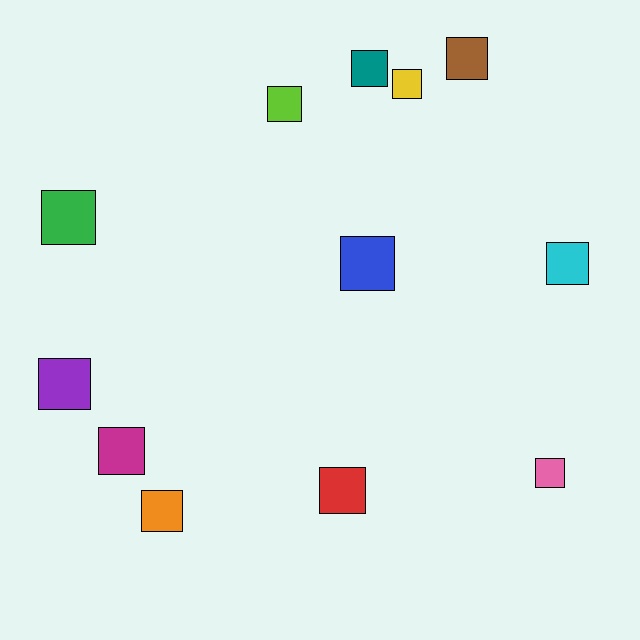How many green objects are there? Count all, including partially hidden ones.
There is 1 green object.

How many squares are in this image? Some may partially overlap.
There are 12 squares.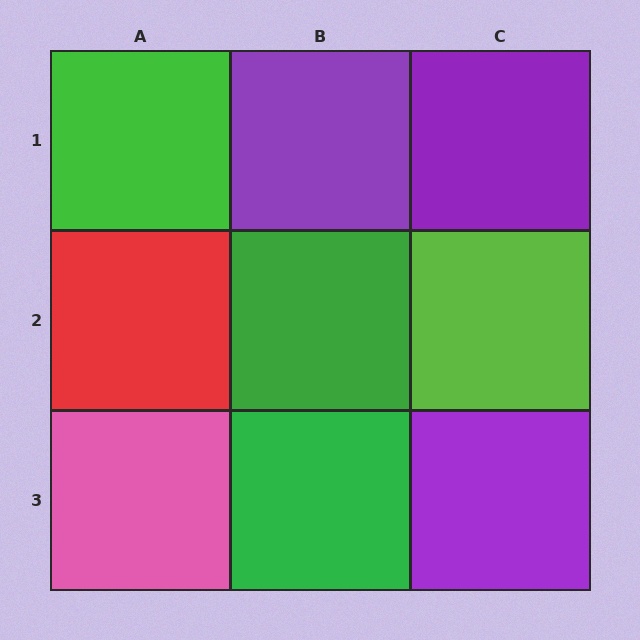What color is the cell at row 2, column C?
Lime.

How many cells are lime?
1 cell is lime.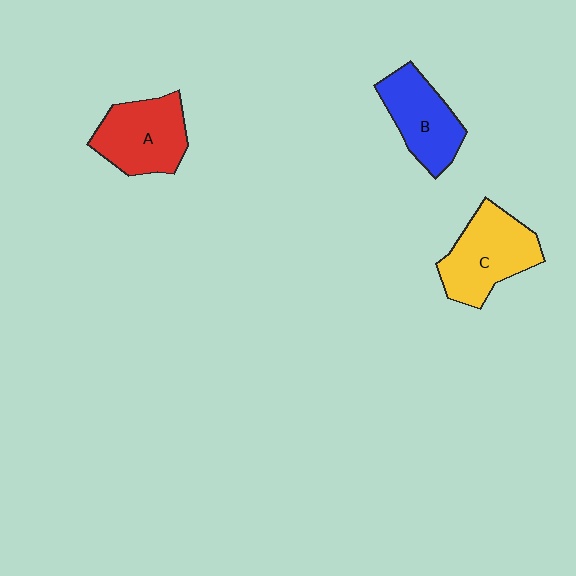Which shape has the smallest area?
Shape B (blue).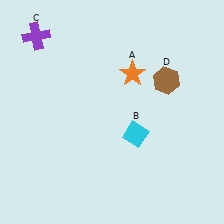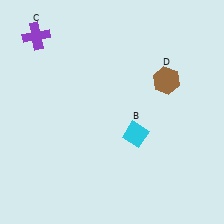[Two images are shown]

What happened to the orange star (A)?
The orange star (A) was removed in Image 2. It was in the top-right area of Image 1.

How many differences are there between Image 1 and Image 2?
There is 1 difference between the two images.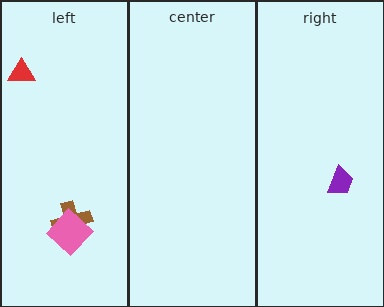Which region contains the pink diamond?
The left region.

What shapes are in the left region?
The red triangle, the brown cross, the pink diamond.